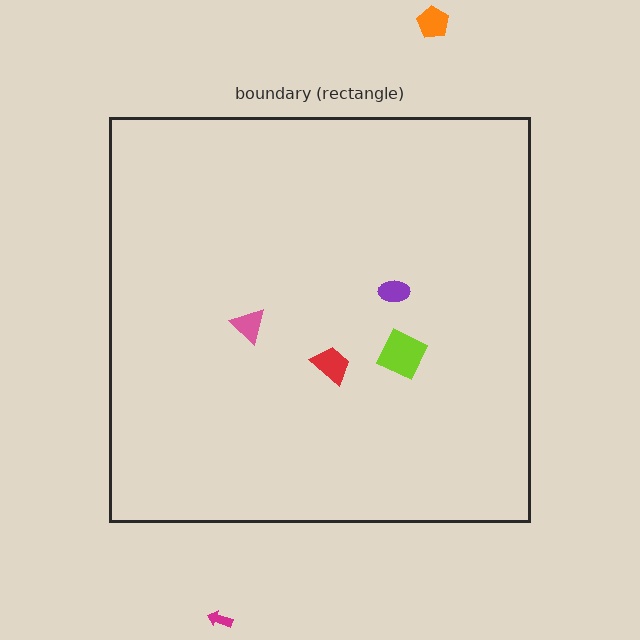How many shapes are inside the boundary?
4 inside, 2 outside.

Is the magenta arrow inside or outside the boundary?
Outside.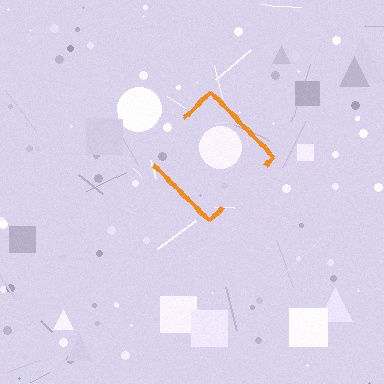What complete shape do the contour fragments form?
The contour fragments form a diamond.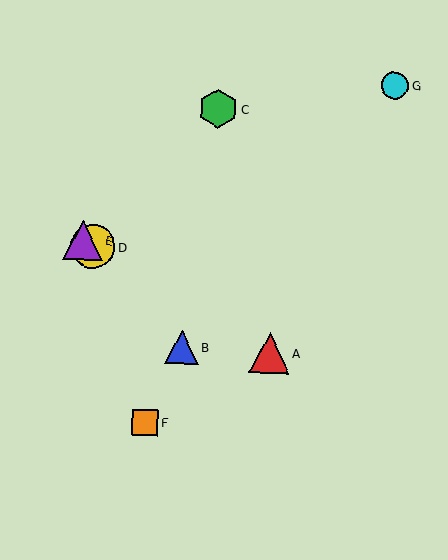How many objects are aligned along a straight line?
3 objects (A, D, E) are aligned along a straight line.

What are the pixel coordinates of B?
Object B is at (182, 347).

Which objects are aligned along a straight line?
Objects A, D, E are aligned along a straight line.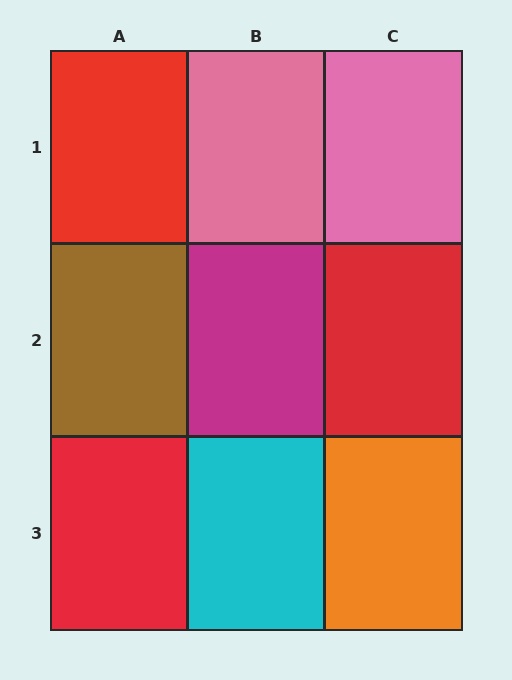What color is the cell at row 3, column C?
Orange.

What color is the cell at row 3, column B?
Cyan.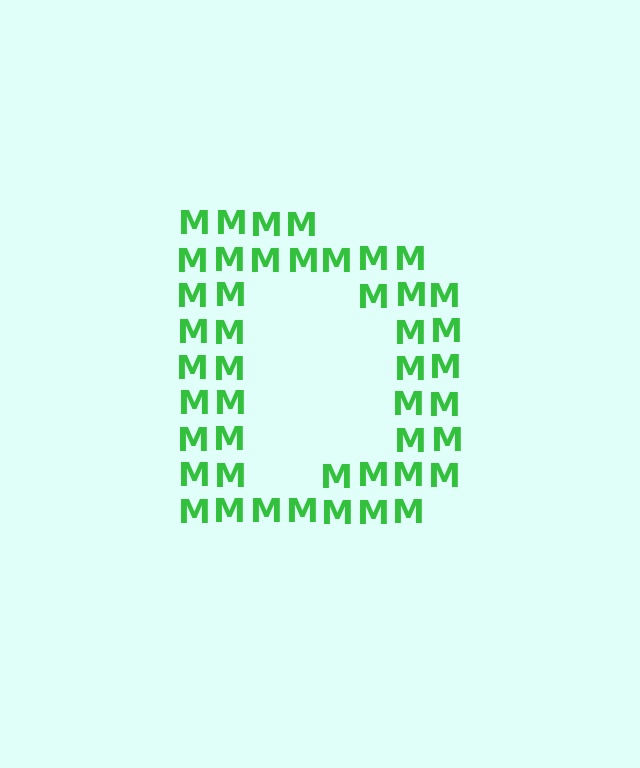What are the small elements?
The small elements are letter M's.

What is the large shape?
The large shape is the letter D.